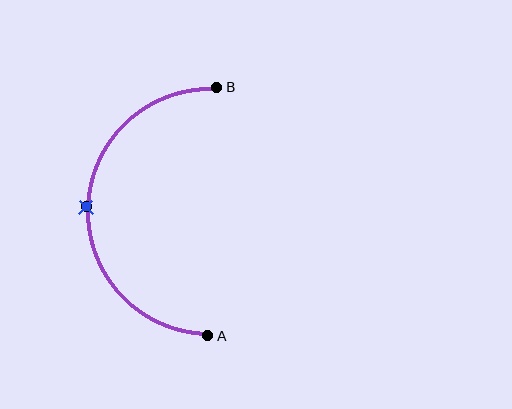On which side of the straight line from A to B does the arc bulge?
The arc bulges to the left of the straight line connecting A and B.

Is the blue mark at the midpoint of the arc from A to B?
Yes. The blue mark lies on the arc at equal arc-length from both A and B — it is the arc midpoint.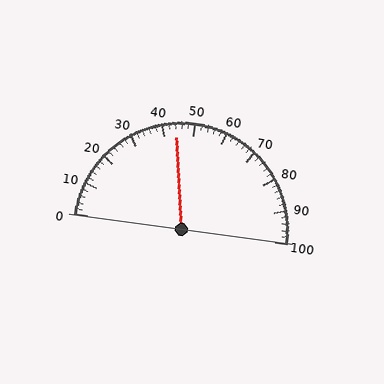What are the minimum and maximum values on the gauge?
The gauge ranges from 0 to 100.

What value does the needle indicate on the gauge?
The needle indicates approximately 44.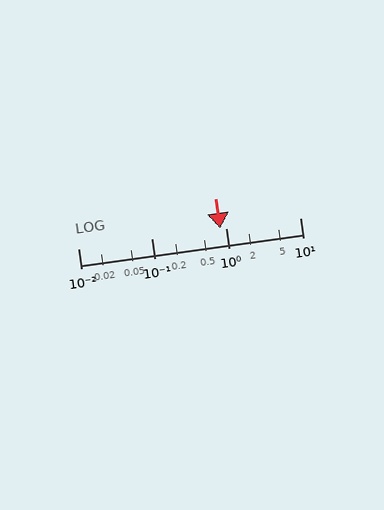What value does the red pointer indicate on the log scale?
The pointer indicates approximately 0.83.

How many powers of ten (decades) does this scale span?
The scale spans 3 decades, from 0.01 to 10.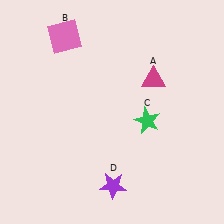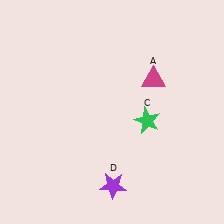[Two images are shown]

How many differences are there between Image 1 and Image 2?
There is 1 difference between the two images.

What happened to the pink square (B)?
The pink square (B) was removed in Image 2. It was in the top-left area of Image 1.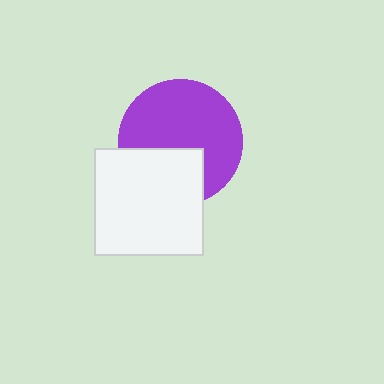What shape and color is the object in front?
The object in front is a white rectangle.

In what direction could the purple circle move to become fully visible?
The purple circle could move up. That would shift it out from behind the white rectangle entirely.